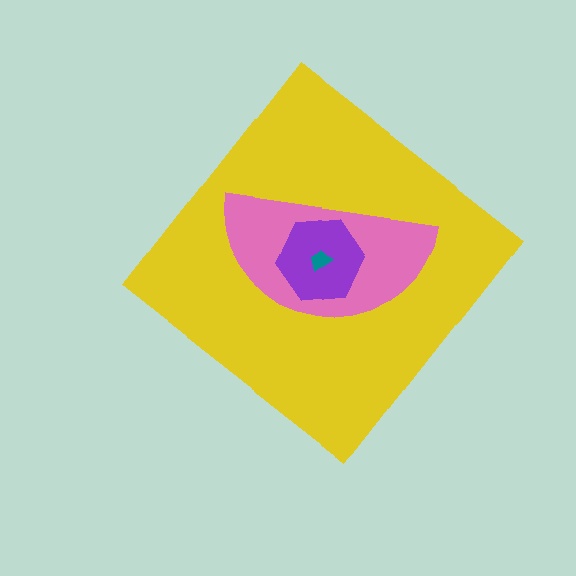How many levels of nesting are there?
4.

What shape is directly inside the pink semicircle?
The purple hexagon.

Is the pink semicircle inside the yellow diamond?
Yes.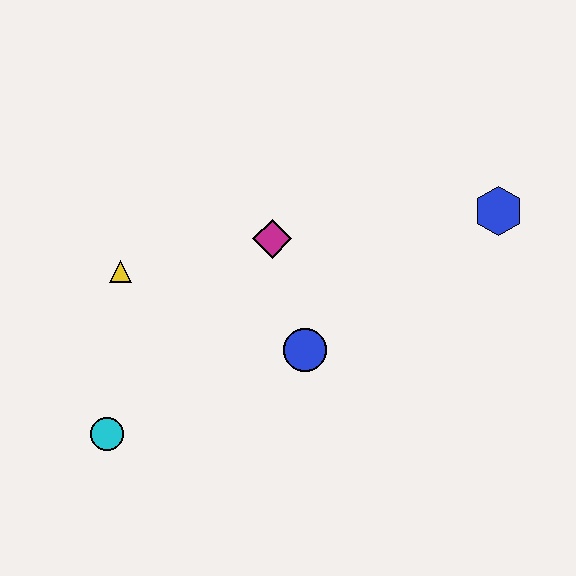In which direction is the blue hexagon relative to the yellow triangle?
The blue hexagon is to the right of the yellow triangle.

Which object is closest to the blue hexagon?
The magenta diamond is closest to the blue hexagon.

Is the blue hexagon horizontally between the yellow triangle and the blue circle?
No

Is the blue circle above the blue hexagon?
No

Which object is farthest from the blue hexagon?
The cyan circle is farthest from the blue hexagon.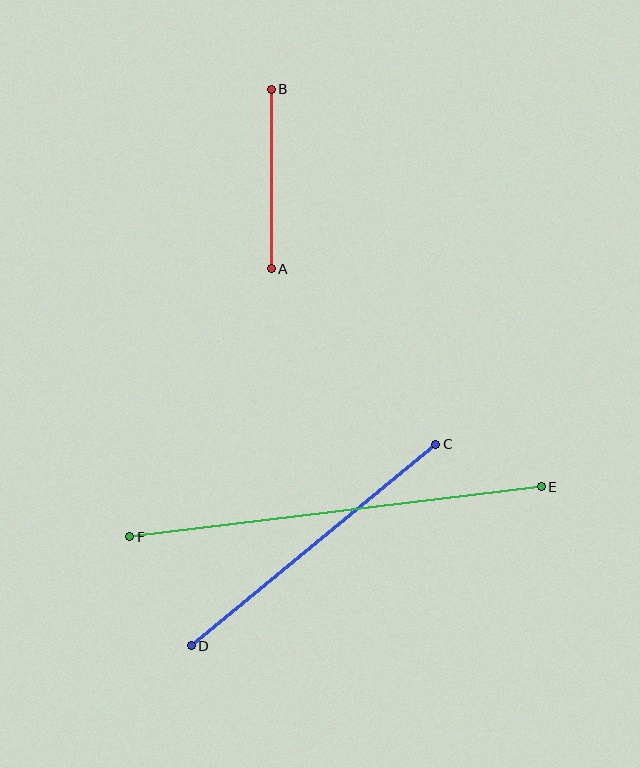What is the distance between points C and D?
The distance is approximately 317 pixels.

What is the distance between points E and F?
The distance is approximately 415 pixels.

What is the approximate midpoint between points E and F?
The midpoint is at approximately (336, 512) pixels.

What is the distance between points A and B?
The distance is approximately 179 pixels.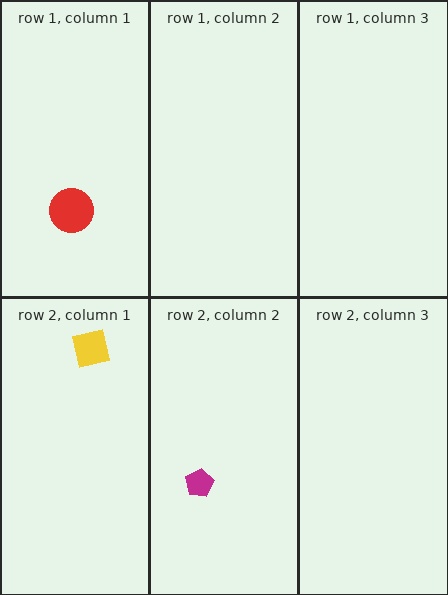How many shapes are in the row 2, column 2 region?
1.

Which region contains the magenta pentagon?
The row 2, column 2 region.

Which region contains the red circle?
The row 1, column 1 region.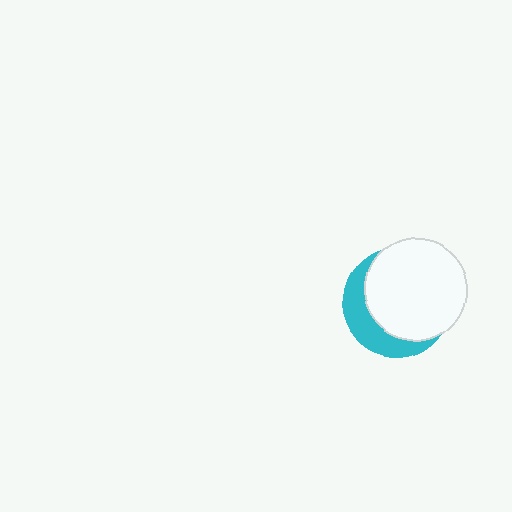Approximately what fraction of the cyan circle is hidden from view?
Roughly 69% of the cyan circle is hidden behind the white circle.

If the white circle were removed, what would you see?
You would see the complete cyan circle.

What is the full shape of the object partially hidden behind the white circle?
The partially hidden object is a cyan circle.